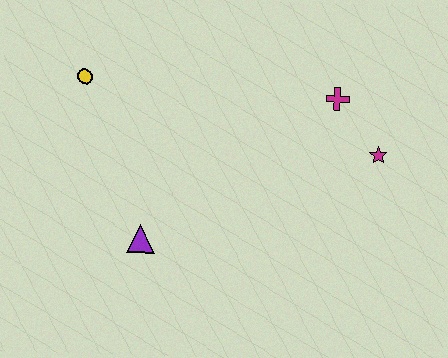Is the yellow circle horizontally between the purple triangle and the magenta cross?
No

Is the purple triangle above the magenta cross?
No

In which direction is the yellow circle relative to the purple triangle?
The yellow circle is above the purple triangle.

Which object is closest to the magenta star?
The magenta cross is closest to the magenta star.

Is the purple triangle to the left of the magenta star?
Yes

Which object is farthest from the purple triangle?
The magenta star is farthest from the purple triangle.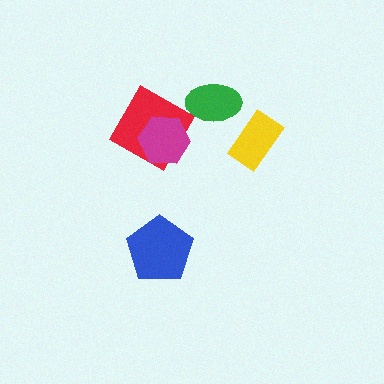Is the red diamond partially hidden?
Yes, it is partially covered by another shape.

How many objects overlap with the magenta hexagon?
1 object overlaps with the magenta hexagon.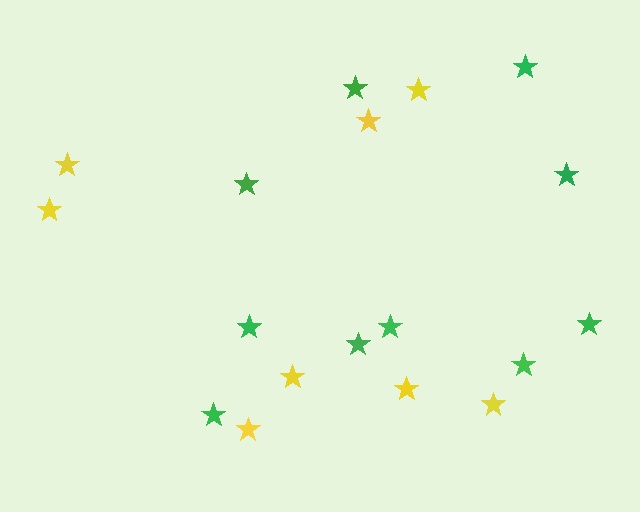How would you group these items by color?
There are 2 groups: one group of yellow stars (8) and one group of green stars (10).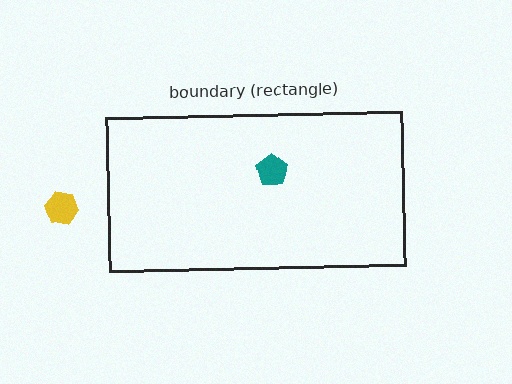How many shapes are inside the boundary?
1 inside, 1 outside.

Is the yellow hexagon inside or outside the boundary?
Outside.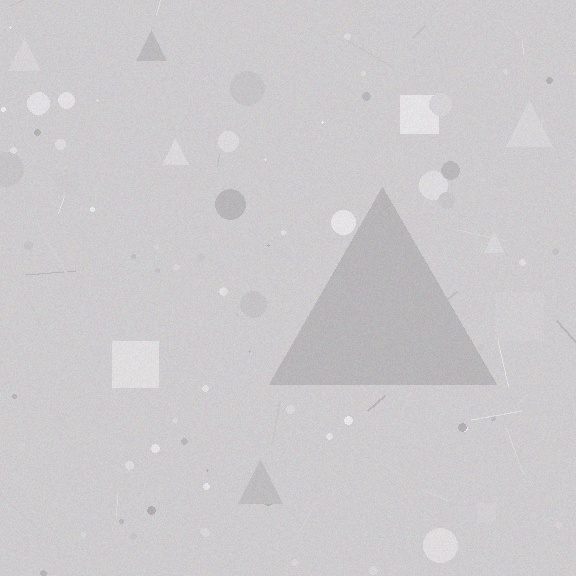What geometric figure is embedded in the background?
A triangle is embedded in the background.